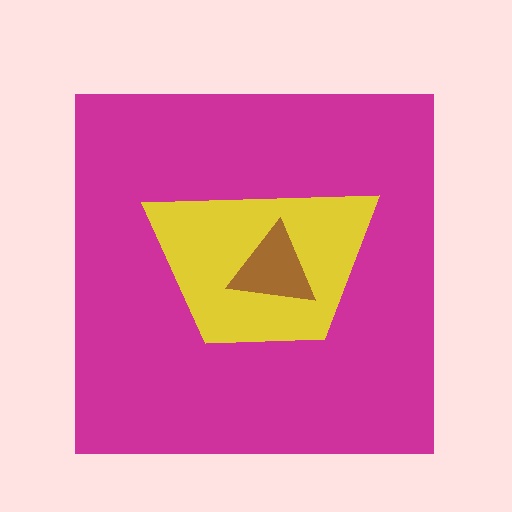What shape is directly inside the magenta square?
The yellow trapezoid.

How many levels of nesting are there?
3.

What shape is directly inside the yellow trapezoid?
The brown triangle.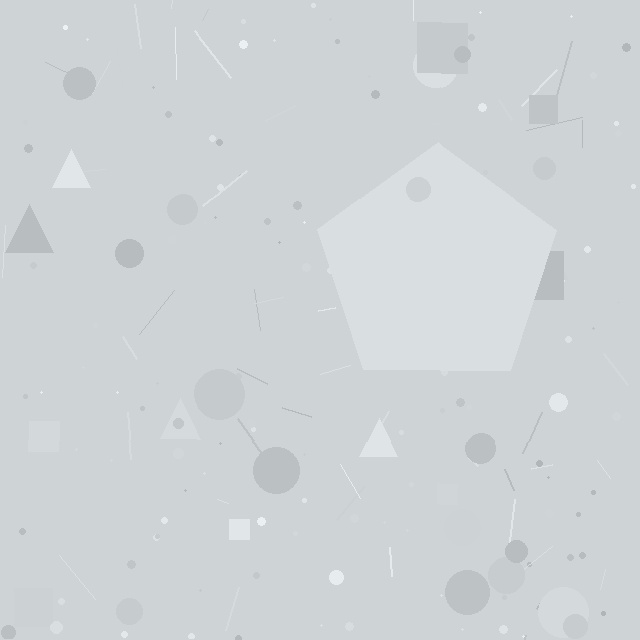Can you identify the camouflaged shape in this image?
The camouflaged shape is a pentagon.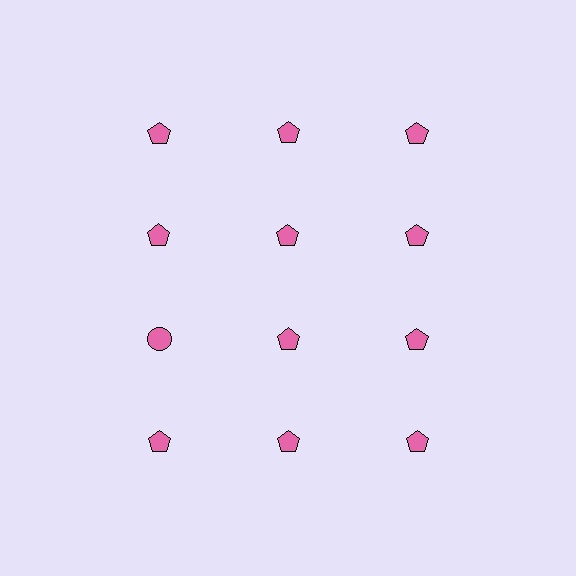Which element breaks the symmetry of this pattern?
The pink circle in the third row, leftmost column breaks the symmetry. All other shapes are pink pentagons.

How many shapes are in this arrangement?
There are 12 shapes arranged in a grid pattern.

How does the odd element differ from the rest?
It has a different shape: circle instead of pentagon.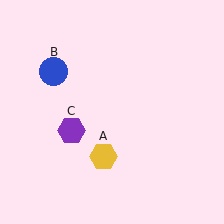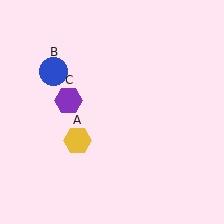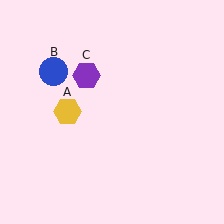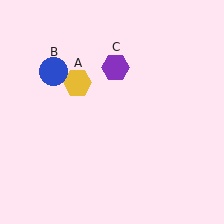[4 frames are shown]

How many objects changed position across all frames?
2 objects changed position: yellow hexagon (object A), purple hexagon (object C).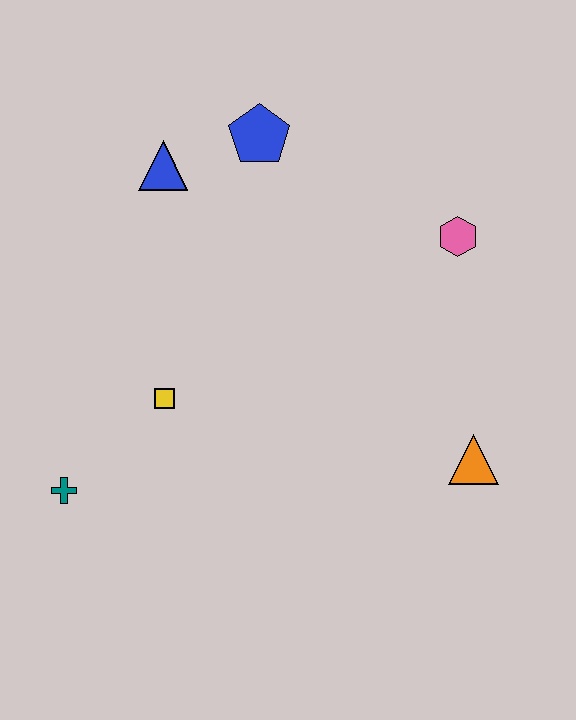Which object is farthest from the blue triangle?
The orange triangle is farthest from the blue triangle.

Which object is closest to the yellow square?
The teal cross is closest to the yellow square.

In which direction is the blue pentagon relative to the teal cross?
The blue pentagon is above the teal cross.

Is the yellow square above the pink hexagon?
No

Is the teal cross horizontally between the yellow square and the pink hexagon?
No